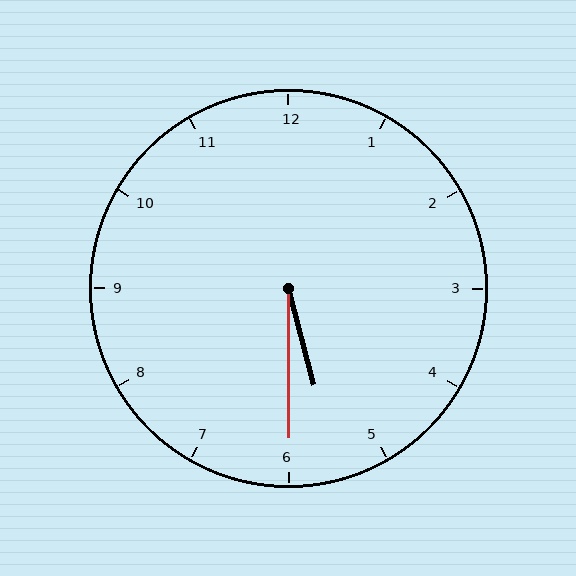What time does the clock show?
5:30.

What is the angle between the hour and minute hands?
Approximately 15 degrees.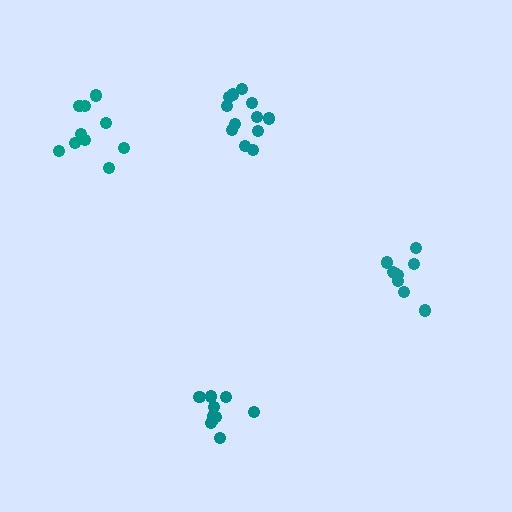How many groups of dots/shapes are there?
There are 4 groups.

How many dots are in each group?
Group 1: 9 dots, Group 2: 13 dots, Group 3: 10 dots, Group 4: 10 dots (42 total).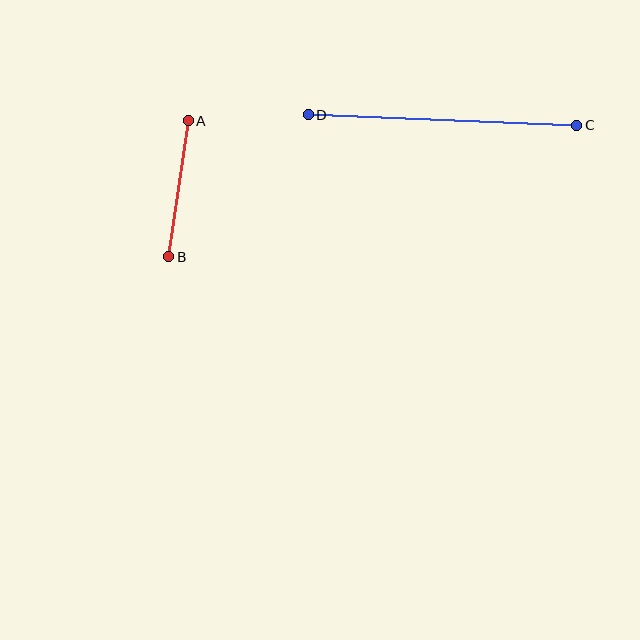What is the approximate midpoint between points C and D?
The midpoint is at approximately (442, 120) pixels.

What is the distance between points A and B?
The distance is approximately 137 pixels.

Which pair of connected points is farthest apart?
Points C and D are farthest apart.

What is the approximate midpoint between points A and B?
The midpoint is at approximately (179, 189) pixels.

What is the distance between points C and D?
The distance is approximately 269 pixels.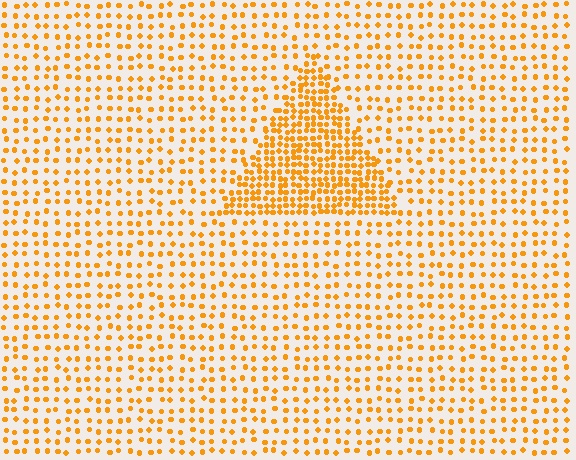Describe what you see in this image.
The image contains small orange elements arranged at two different densities. A triangle-shaped region is visible where the elements are more densely packed than the surrounding area.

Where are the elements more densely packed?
The elements are more densely packed inside the triangle boundary.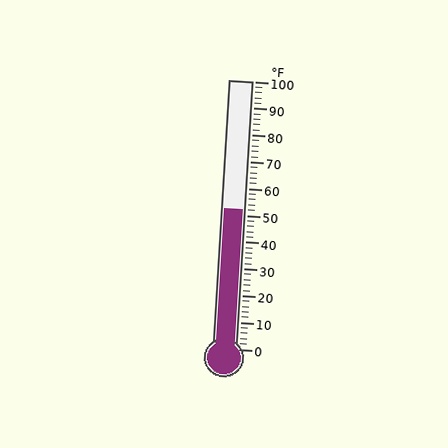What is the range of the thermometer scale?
The thermometer scale ranges from 0°F to 100°F.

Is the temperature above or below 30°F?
The temperature is above 30°F.